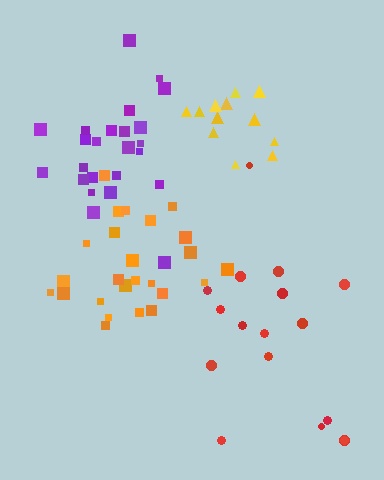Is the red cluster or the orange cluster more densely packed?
Orange.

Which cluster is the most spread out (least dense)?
Red.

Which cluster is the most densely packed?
Yellow.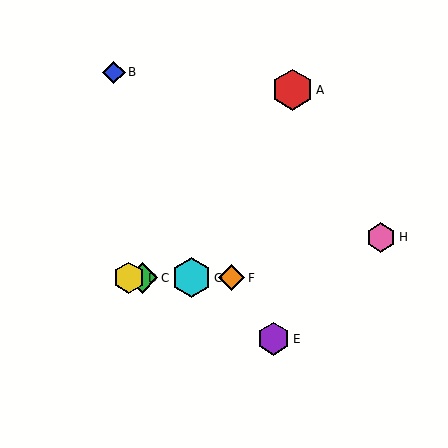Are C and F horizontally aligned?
Yes, both are at y≈278.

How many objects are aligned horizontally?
4 objects (C, D, F, G) are aligned horizontally.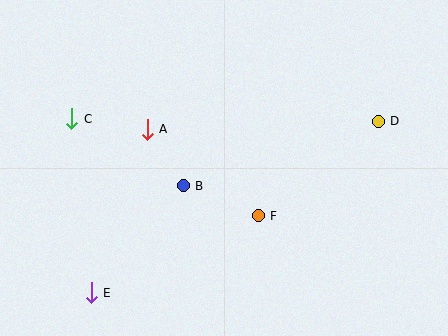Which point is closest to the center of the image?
Point B at (183, 186) is closest to the center.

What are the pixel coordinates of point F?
Point F is at (258, 216).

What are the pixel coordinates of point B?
Point B is at (183, 186).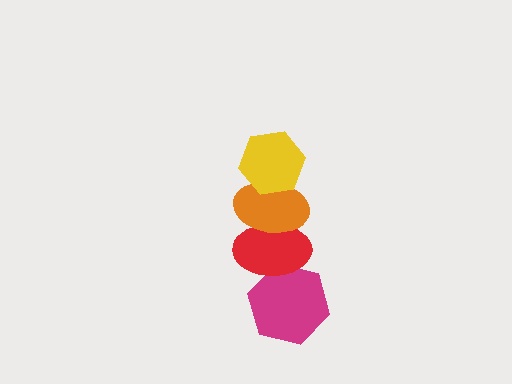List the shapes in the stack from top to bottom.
From top to bottom: the yellow hexagon, the orange ellipse, the red ellipse, the magenta hexagon.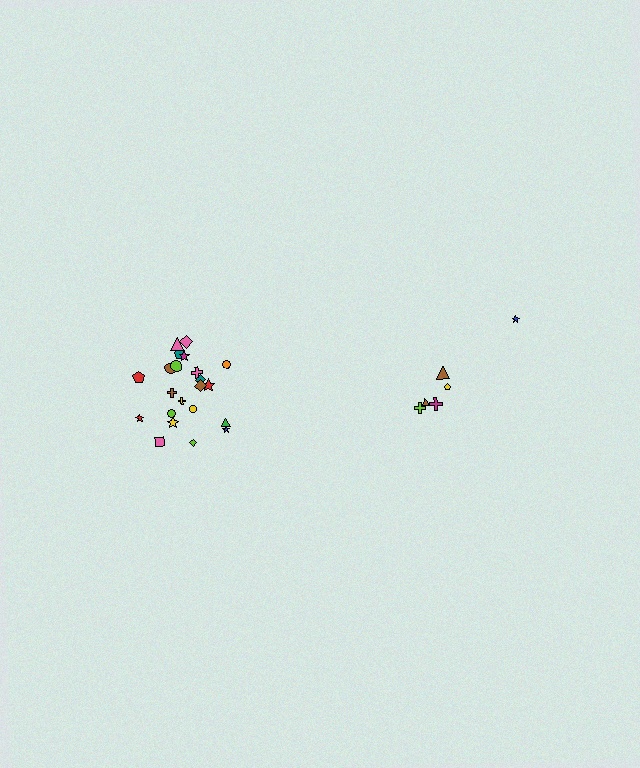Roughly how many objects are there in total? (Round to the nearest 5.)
Roughly 30 objects in total.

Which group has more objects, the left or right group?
The left group.